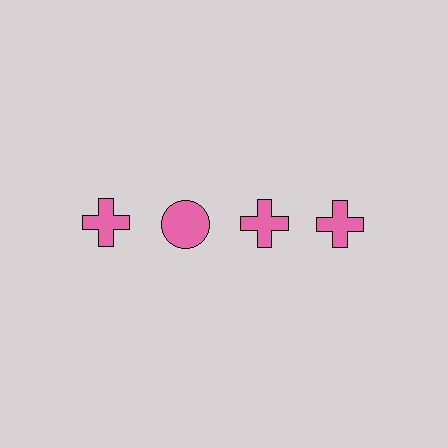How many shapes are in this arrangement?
There are 4 shapes arranged in a grid pattern.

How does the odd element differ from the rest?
It has a different shape: circle instead of cross.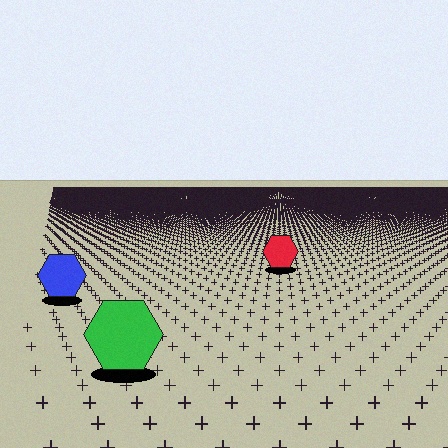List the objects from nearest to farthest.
From nearest to farthest: the green hexagon, the blue hexagon, the red hexagon.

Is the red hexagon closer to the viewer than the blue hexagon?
No. The blue hexagon is closer — you can tell from the texture gradient: the ground texture is coarser near it.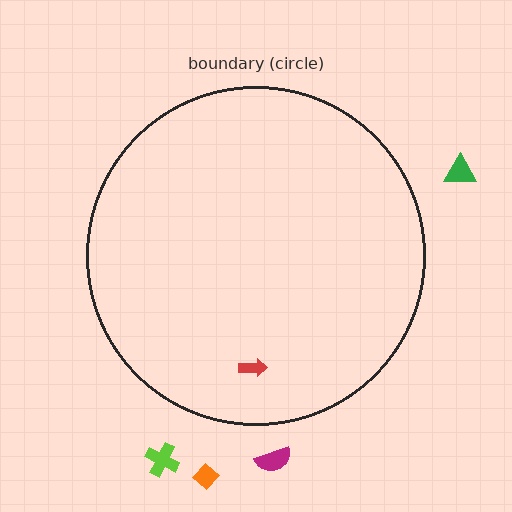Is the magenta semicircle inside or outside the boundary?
Outside.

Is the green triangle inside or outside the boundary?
Outside.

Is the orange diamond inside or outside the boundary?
Outside.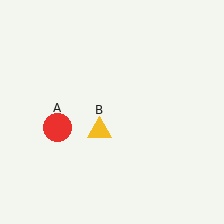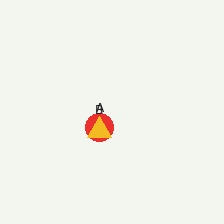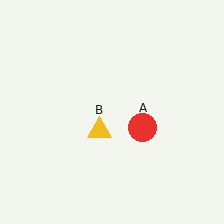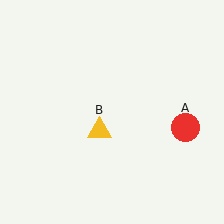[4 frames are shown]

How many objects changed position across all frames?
1 object changed position: red circle (object A).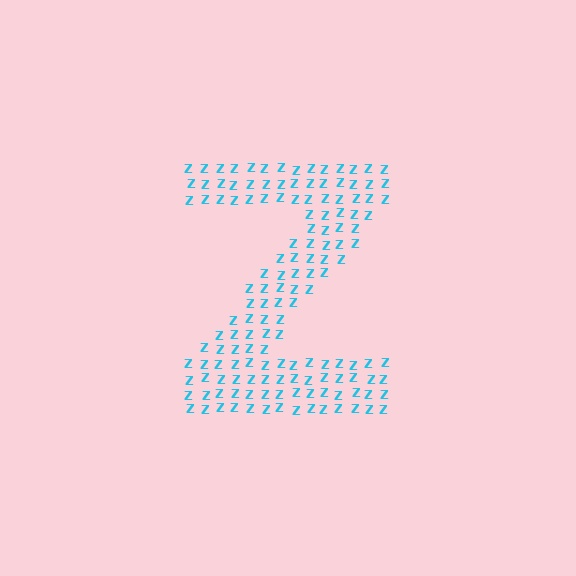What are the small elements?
The small elements are letter Z's.